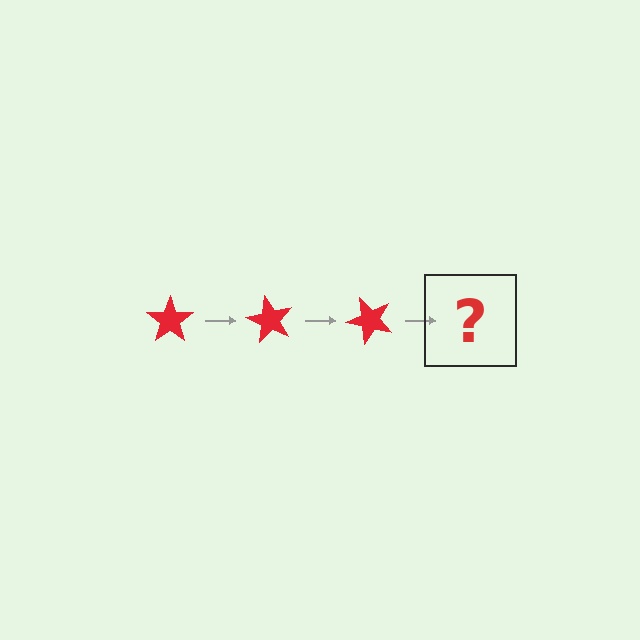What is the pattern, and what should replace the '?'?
The pattern is that the star rotates 60 degrees each step. The '?' should be a red star rotated 180 degrees.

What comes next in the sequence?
The next element should be a red star rotated 180 degrees.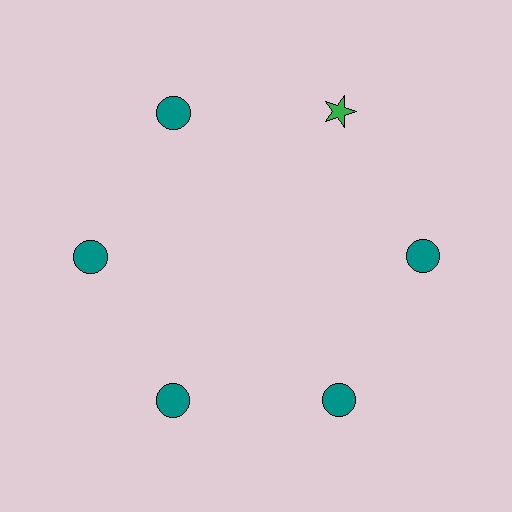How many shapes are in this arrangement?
There are 6 shapes arranged in a ring pattern.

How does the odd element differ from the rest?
It differs in both color (green instead of teal) and shape (star instead of circle).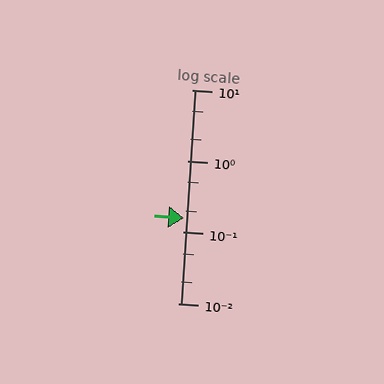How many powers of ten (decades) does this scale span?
The scale spans 3 decades, from 0.01 to 10.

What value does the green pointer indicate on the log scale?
The pointer indicates approximately 0.16.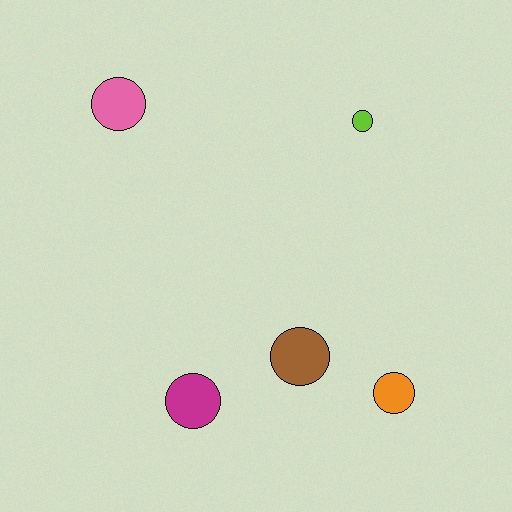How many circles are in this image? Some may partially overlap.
There are 5 circles.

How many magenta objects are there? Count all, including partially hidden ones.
There is 1 magenta object.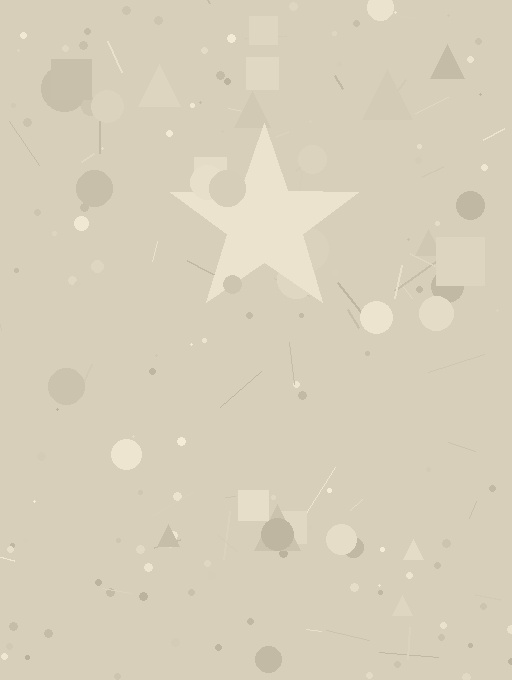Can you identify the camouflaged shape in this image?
The camouflaged shape is a star.